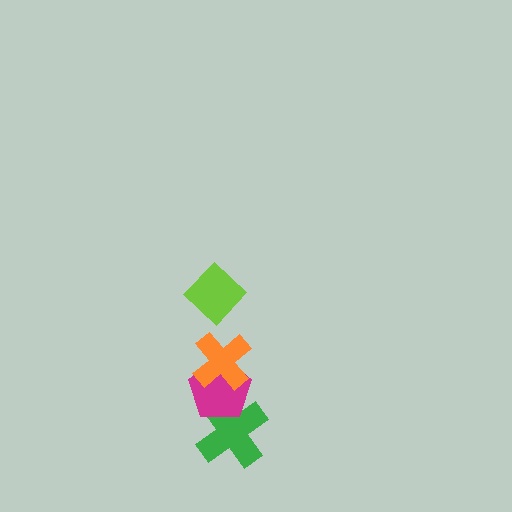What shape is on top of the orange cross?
The lime diamond is on top of the orange cross.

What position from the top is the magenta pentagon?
The magenta pentagon is 3rd from the top.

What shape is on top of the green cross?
The magenta pentagon is on top of the green cross.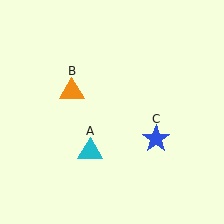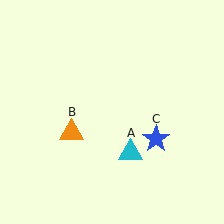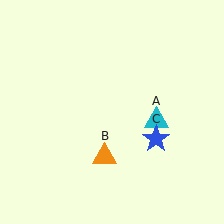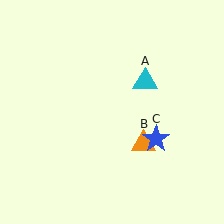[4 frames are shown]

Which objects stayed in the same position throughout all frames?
Blue star (object C) remained stationary.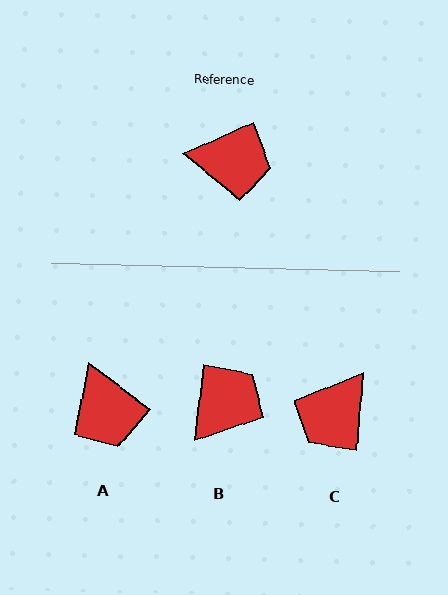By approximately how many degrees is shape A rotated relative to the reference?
Approximately 62 degrees clockwise.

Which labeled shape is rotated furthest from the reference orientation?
C, about 119 degrees away.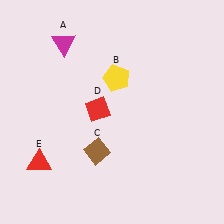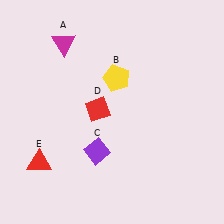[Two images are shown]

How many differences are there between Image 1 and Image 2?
There is 1 difference between the two images.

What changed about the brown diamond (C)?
In Image 1, C is brown. In Image 2, it changed to purple.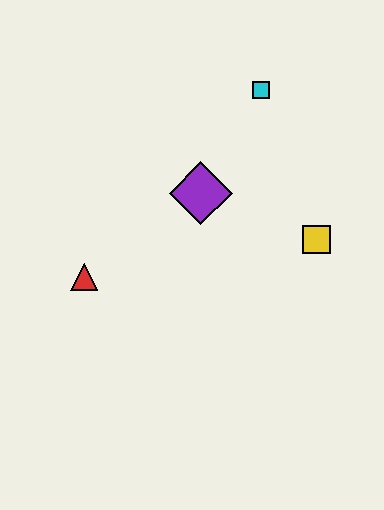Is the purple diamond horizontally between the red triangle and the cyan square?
Yes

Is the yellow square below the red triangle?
No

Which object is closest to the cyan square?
The purple diamond is closest to the cyan square.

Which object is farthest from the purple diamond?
The red triangle is farthest from the purple diamond.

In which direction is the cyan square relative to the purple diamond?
The cyan square is above the purple diamond.